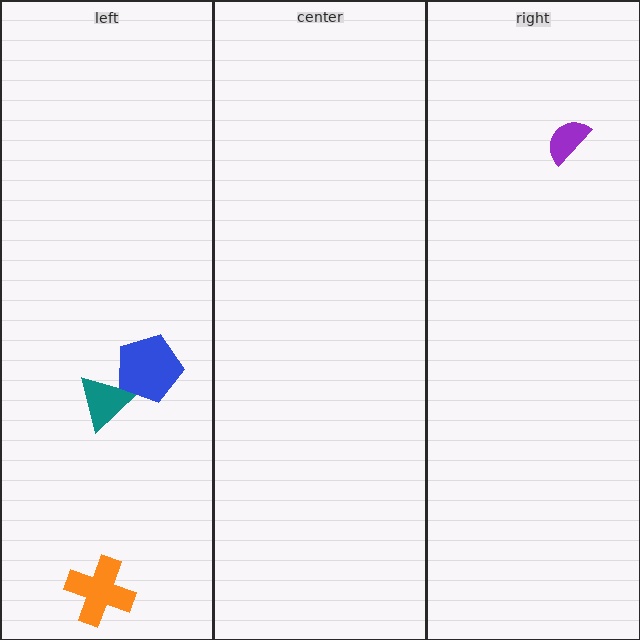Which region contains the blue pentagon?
The left region.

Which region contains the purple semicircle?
The right region.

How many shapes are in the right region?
1.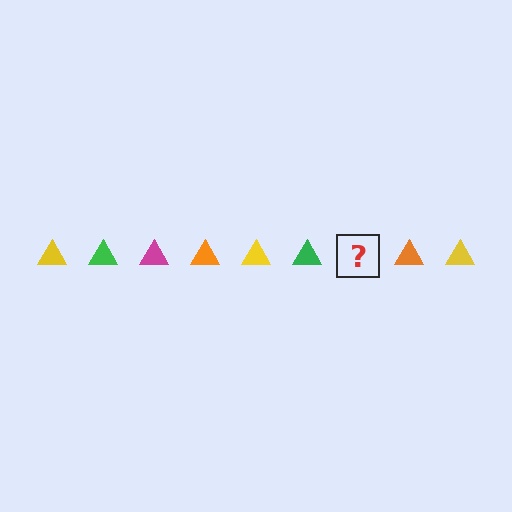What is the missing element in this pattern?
The missing element is a magenta triangle.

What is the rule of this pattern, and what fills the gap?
The rule is that the pattern cycles through yellow, green, magenta, orange triangles. The gap should be filled with a magenta triangle.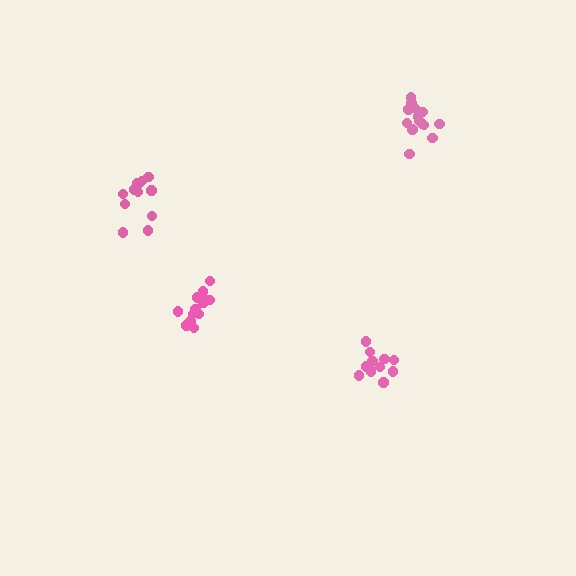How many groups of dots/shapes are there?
There are 4 groups.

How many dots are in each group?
Group 1: 14 dots, Group 2: 15 dots, Group 3: 12 dots, Group 4: 12 dots (53 total).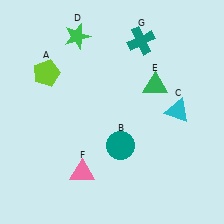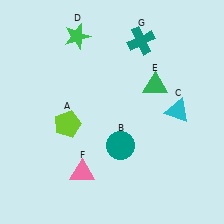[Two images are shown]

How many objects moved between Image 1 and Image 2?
1 object moved between the two images.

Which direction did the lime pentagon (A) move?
The lime pentagon (A) moved down.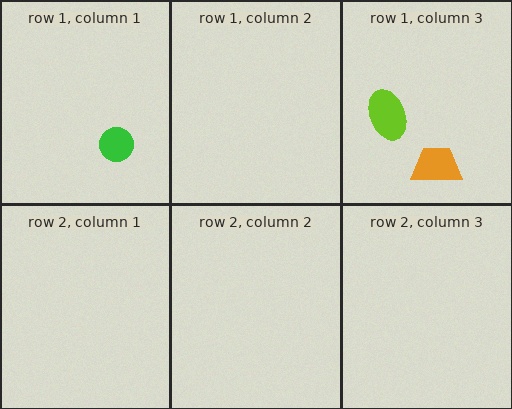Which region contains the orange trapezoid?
The row 1, column 3 region.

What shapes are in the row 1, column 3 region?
The orange trapezoid, the lime ellipse.